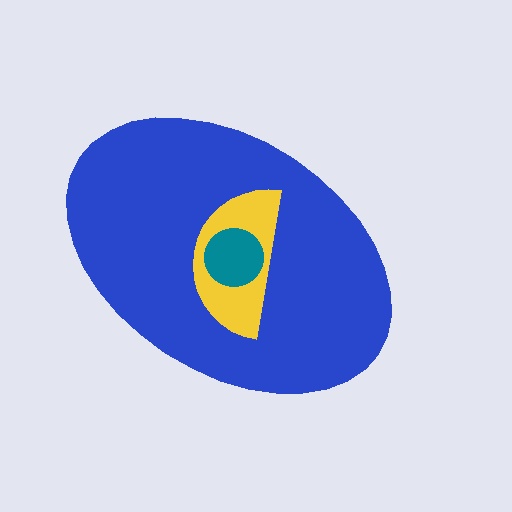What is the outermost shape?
The blue ellipse.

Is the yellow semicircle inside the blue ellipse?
Yes.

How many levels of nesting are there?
3.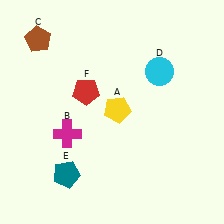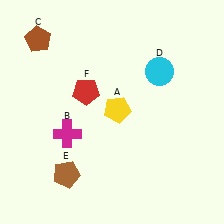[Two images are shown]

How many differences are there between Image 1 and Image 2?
There is 1 difference between the two images.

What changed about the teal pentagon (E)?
In Image 1, E is teal. In Image 2, it changed to brown.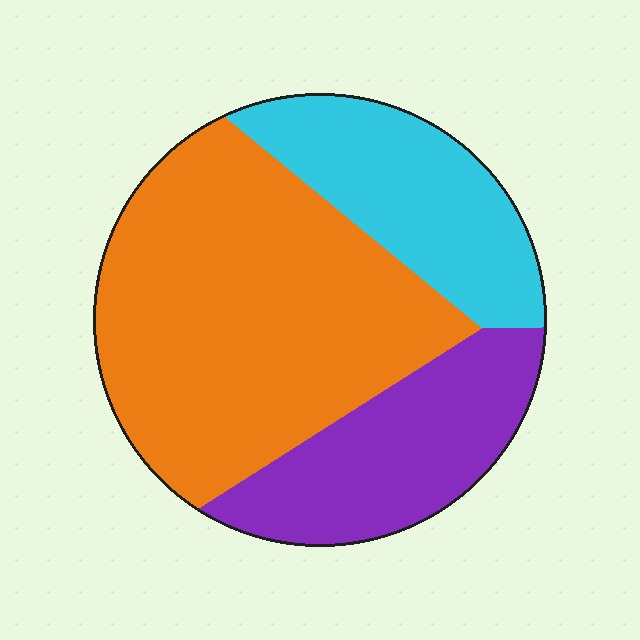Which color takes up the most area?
Orange, at roughly 55%.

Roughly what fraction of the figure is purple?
Purple covers roughly 25% of the figure.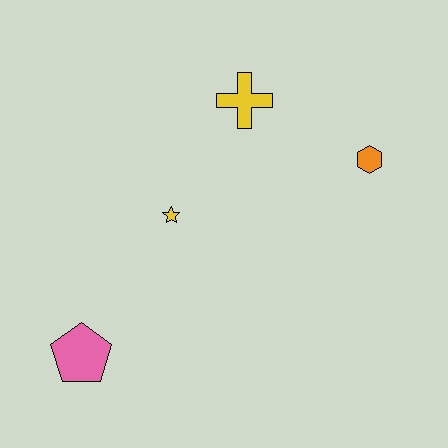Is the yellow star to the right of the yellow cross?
No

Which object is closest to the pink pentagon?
The yellow star is closest to the pink pentagon.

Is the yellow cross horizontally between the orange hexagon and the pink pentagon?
Yes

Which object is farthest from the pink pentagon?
The orange hexagon is farthest from the pink pentagon.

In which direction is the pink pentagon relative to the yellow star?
The pink pentagon is below the yellow star.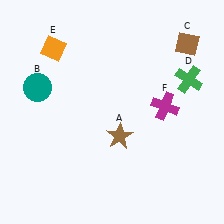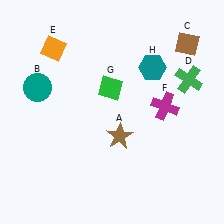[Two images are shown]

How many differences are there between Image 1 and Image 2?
There are 2 differences between the two images.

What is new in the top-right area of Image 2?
A teal hexagon (H) was added in the top-right area of Image 2.